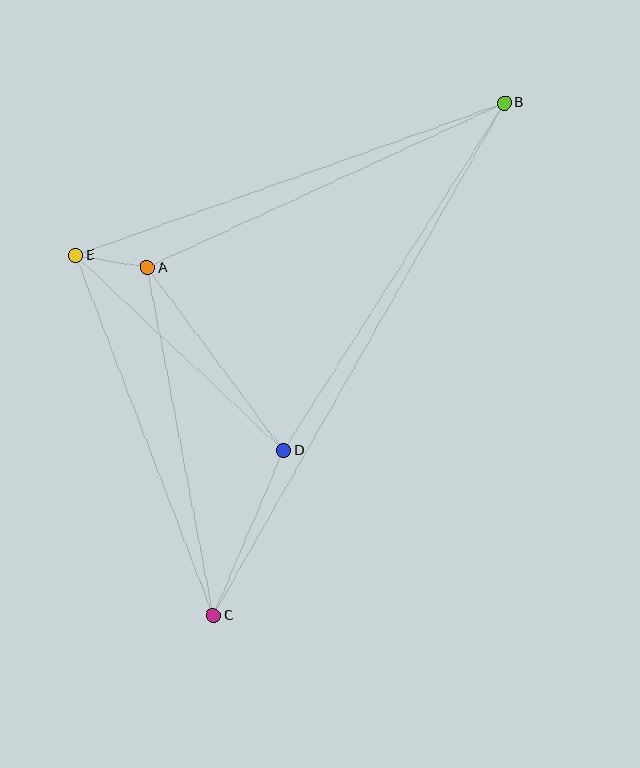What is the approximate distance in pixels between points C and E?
The distance between C and E is approximately 385 pixels.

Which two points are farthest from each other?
Points B and C are farthest from each other.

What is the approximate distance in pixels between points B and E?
The distance between B and E is approximately 454 pixels.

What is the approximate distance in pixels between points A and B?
The distance between A and B is approximately 393 pixels.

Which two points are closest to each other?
Points A and E are closest to each other.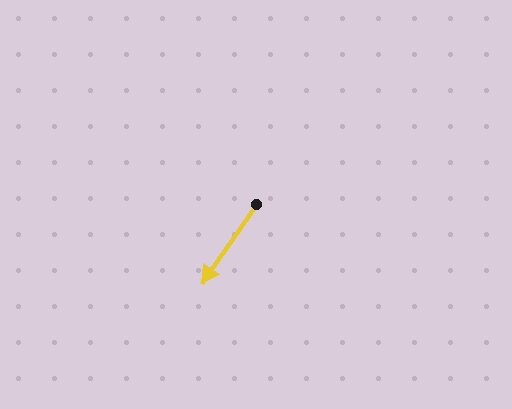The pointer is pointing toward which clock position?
Roughly 7 o'clock.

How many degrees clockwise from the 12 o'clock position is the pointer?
Approximately 214 degrees.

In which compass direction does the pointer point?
Southwest.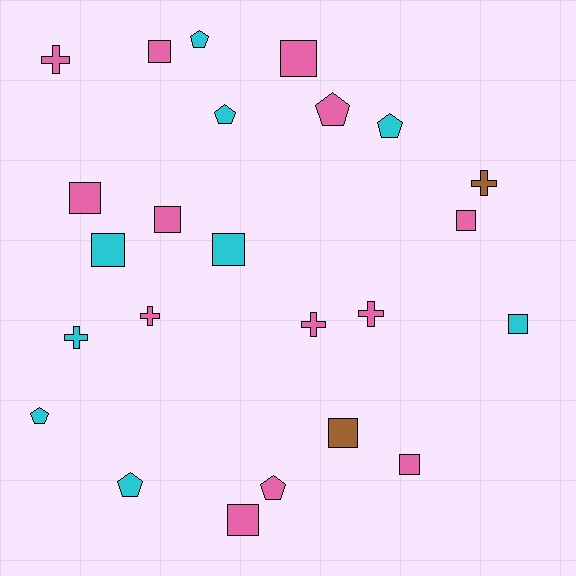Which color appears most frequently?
Pink, with 13 objects.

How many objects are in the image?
There are 24 objects.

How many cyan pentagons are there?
There are 5 cyan pentagons.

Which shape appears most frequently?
Square, with 11 objects.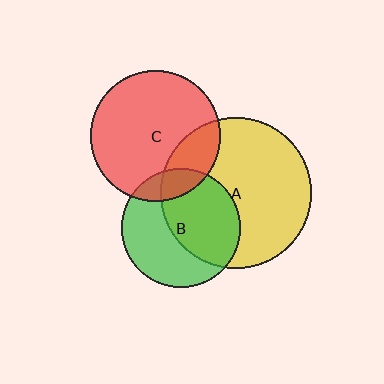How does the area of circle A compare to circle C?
Approximately 1.3 times.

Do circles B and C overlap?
Yes.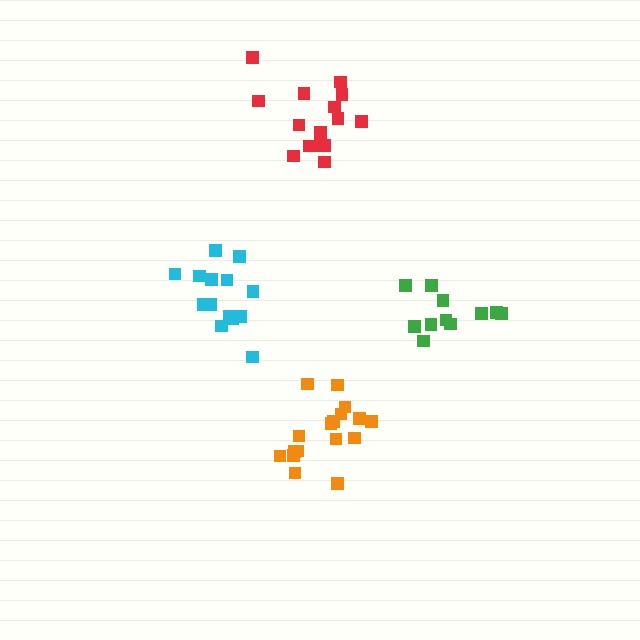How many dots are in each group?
Group 1: 14 dots, Group 2: 11 dots, Group 3: 17 dots, Group 4: 16 dots (58 total).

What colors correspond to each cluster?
The clusters are colored: cyan, green, orange, red.